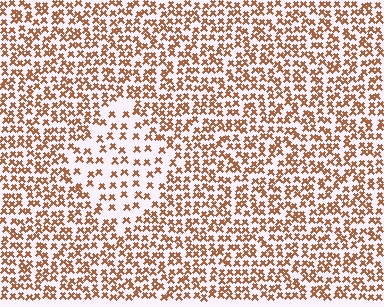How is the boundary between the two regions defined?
The boundary is defined by a change in element density (approximately 2.0x ratio). All elements are the same color, size, and shape.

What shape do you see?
I see a diamond.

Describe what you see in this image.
The image contains small brown elements arranged at two different densities. A diamond-shaped region is visible where the elements are less densely packed than the surrounding area.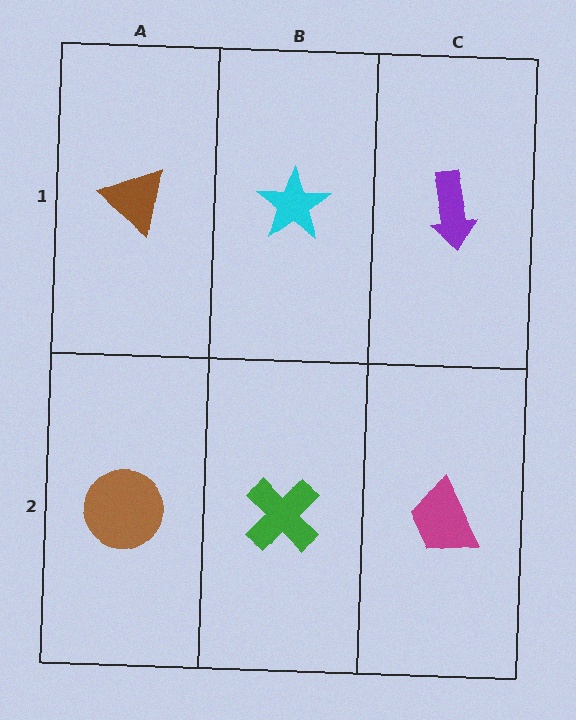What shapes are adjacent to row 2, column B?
A cyan star (row 1, column B), a brown circle (row 2, column A), a magenta trapezoid (row 2, column C).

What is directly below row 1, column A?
A brown circle.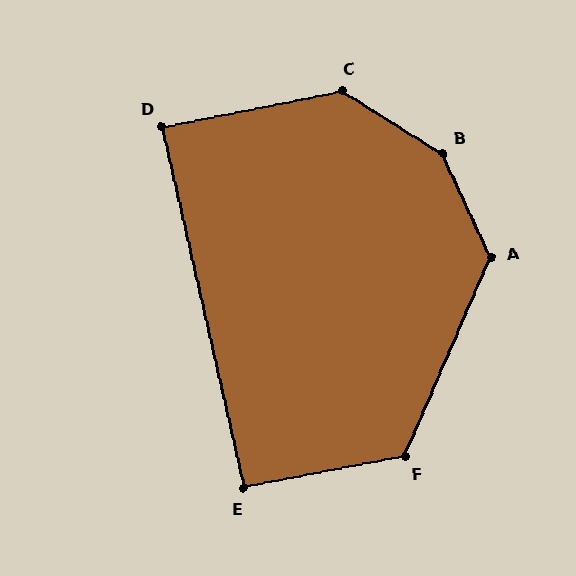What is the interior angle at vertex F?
Approximately 124 degrees (obtuse).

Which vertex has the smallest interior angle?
D, at approximately 89 degrees.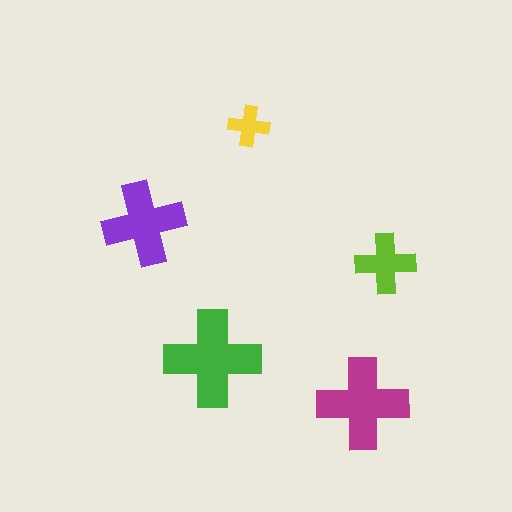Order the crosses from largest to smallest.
the green one, the magenta one, the purple one, the lime one, the yellow one.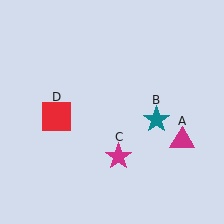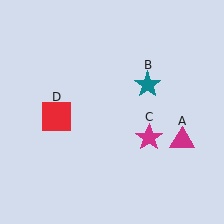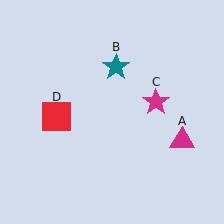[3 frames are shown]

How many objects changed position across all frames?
2 objects changed position: teal star (object B), magenta star (object C).